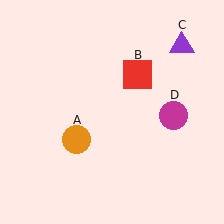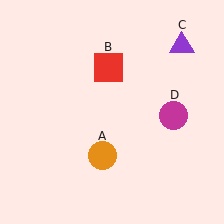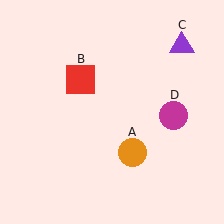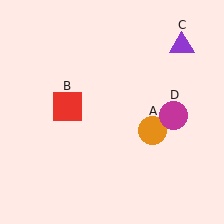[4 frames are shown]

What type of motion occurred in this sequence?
The orange circle (object A), red square (object B) rotated counterclockwise around the center of the scene.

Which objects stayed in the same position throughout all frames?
Purple triangle (object C) and magenta circle (object D) remained stationary.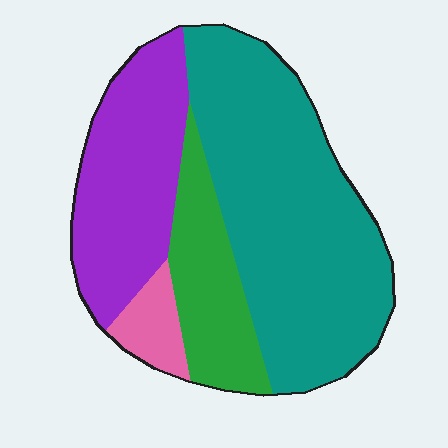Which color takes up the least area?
Pink, at roughly 5%.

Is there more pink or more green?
Green.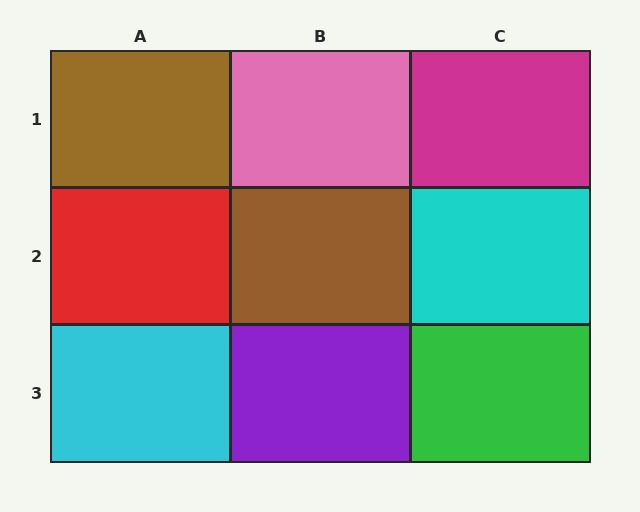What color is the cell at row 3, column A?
Cyan.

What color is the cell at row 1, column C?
Magenta.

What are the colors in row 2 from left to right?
Red, brown, cyan.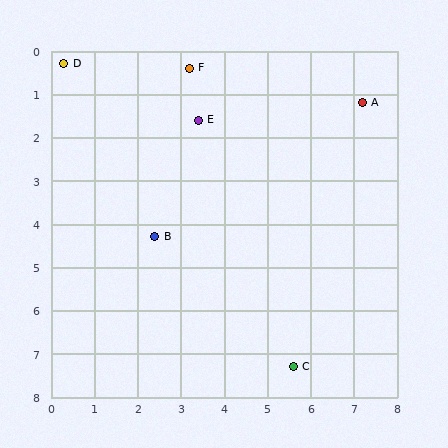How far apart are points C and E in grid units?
Points C and E are about 6.1 grid units apart.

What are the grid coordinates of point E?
Point E is at approximately (3.4, 1.6).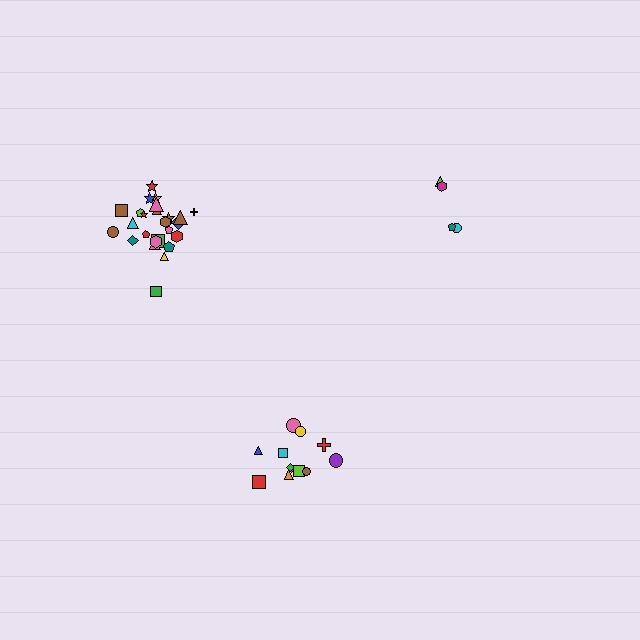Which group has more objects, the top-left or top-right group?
The top-left group.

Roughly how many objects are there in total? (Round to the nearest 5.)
Roughly 40 objects in total.